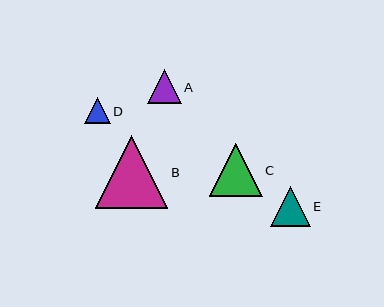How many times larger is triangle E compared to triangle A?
Triangle E is approximately 1.2 times the size of triangle A.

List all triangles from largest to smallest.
From largest to smallest: B, C, E, A, D.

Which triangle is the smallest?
Triangle D is the smallest with a size of approximately 26 pixels.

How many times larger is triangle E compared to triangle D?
Triangle E is approximately 1.5 times the size of triangle D.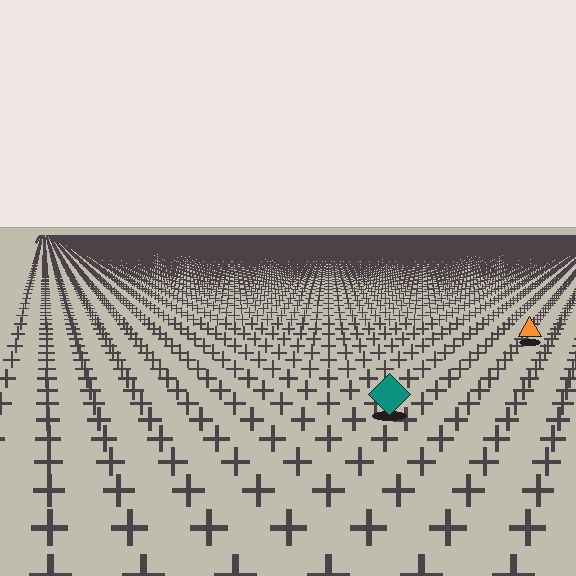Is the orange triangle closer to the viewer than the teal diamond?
No. The teal diamond is closer — you can tell from the texture gradient: the ground texture is coarser near it.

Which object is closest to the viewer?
The teal diamond is closest. The texture marks near it are larger and more spread out.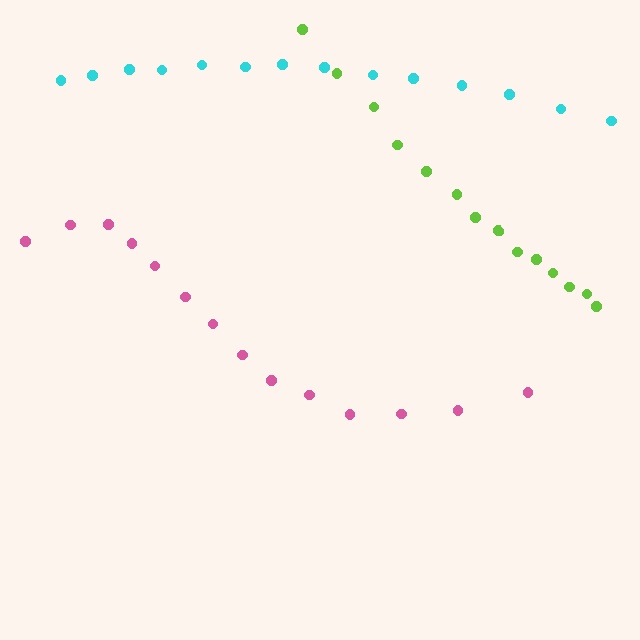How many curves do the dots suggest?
There are 3 distinct paths.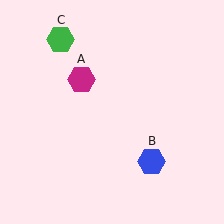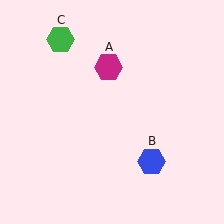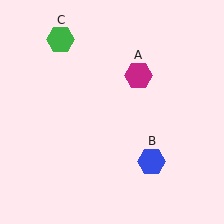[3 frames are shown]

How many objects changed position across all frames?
1 object changed position: magenta hexagon (object A).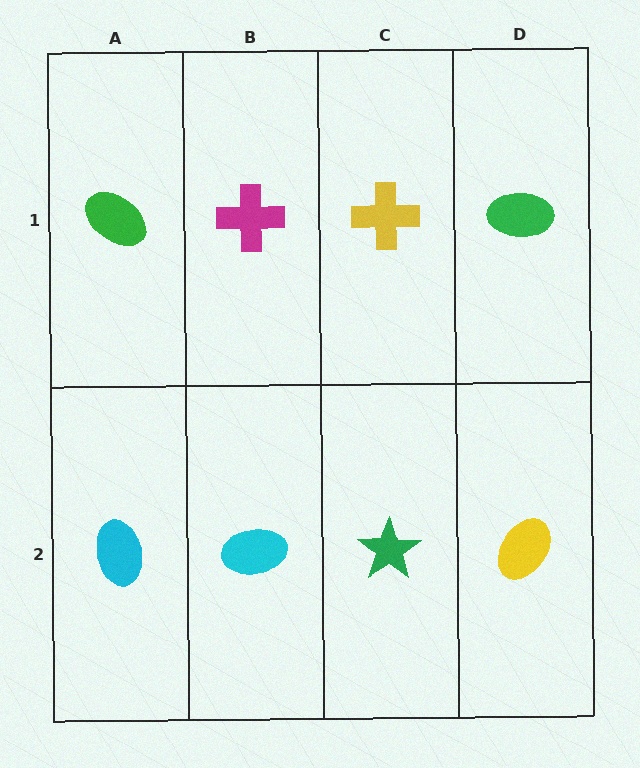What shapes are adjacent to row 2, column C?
A yellow cross (row 1, column C), a cyan ellipse (row 2, column B), a yellow ellipse (row 2, column D).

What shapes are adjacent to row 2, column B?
A magenta cross (row 1, column B), a cyan ellipse (row 2, column A), a green star (row 2, column C).